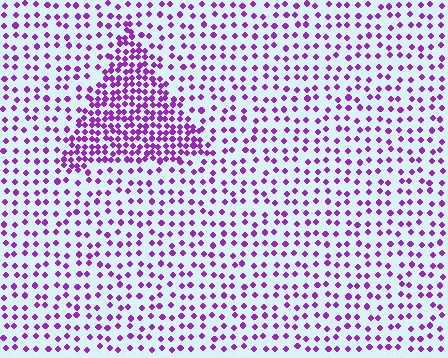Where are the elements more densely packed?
The elements are more densely packed inside the triangle boundary.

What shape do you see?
I see a triangle.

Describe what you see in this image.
The image contains small purple elements arranged at two different densities. A triangle-shaped region is visible where the elements are more densely packed than the surrounding area.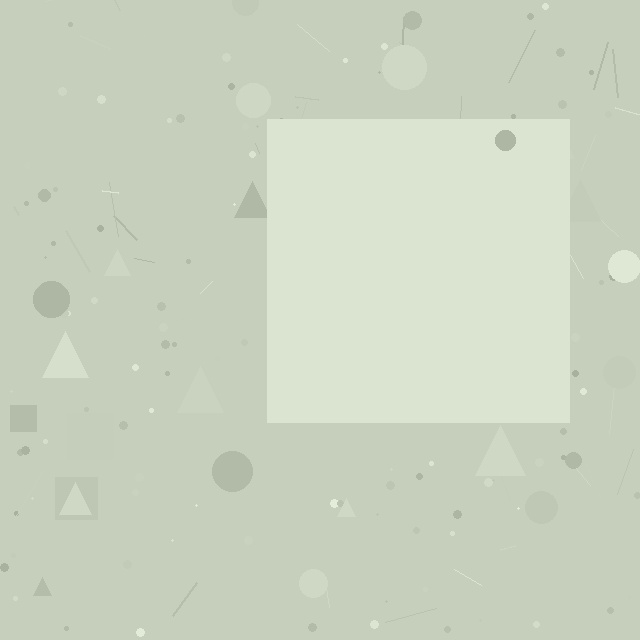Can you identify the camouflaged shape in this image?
The camouflaged shape is a square.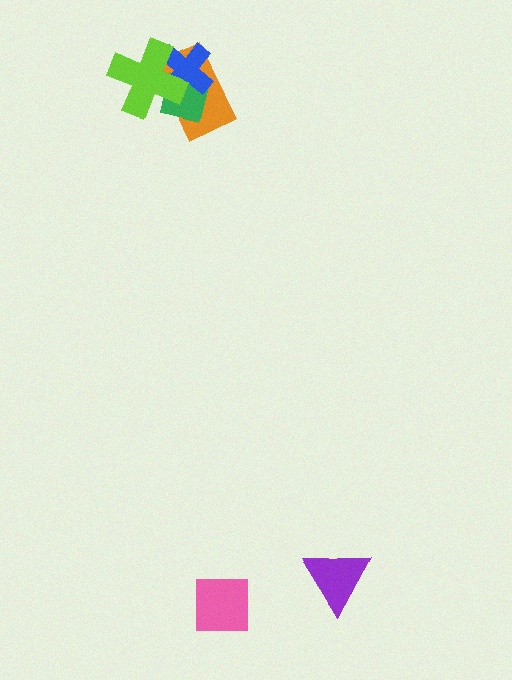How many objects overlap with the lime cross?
3 objects overlap with the lime cross.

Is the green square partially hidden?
Yes, it is partially covered by another shape.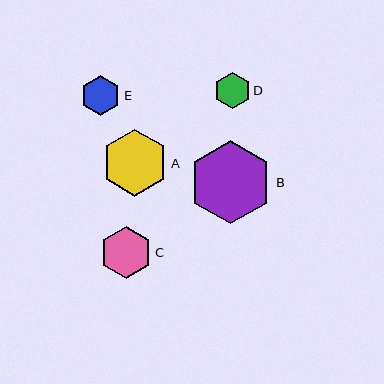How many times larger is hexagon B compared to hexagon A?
Hexagon B is approximately 1.2 times the size of hexagon A.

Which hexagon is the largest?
Hexagon B is the largest with a size of approximately 83 pixels.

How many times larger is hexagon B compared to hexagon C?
Hexagon B is approximately 1.6 times the size of hexagon C.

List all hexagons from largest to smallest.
From largest to smallest: B, A, C, E, D.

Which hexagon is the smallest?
Hexagon D is the smallest with a size of approximately 36 pixels.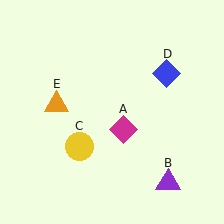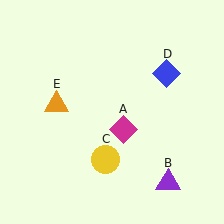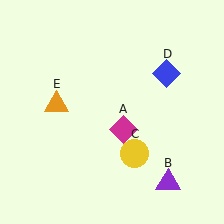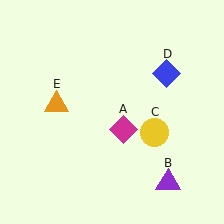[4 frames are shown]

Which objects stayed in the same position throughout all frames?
Magenta diamond (object A) and purple triangle (object B) and blue diamond (object D) and orange triangle (object E) remained stationary.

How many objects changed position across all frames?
1 object changed position: yellow circle (object C).